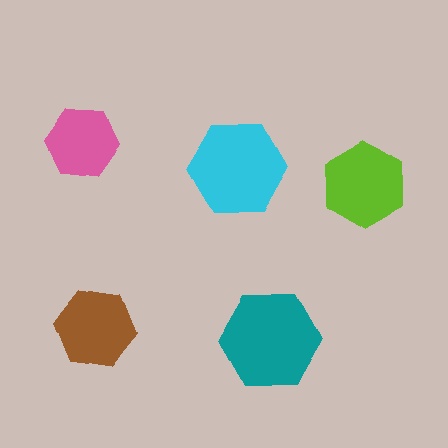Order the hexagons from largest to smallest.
the teal one, the cyan one, the lime one, the brown one, the pink one.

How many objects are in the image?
There are 5 objects in the image.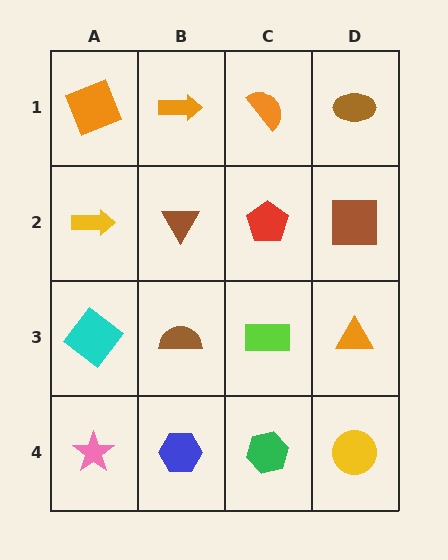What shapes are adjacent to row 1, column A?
A yellow arrow (row 2, column A), an orange arrow (row 1, column B).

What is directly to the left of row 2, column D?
A red pentagon.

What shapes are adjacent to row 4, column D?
An orange triangle (row 3, column D), a green hexagon (row 4, column C).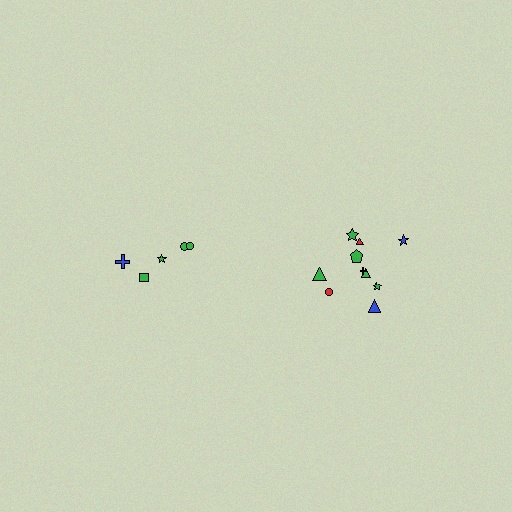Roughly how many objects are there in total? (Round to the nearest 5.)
Roughly 15 objects in total.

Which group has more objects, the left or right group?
The right group.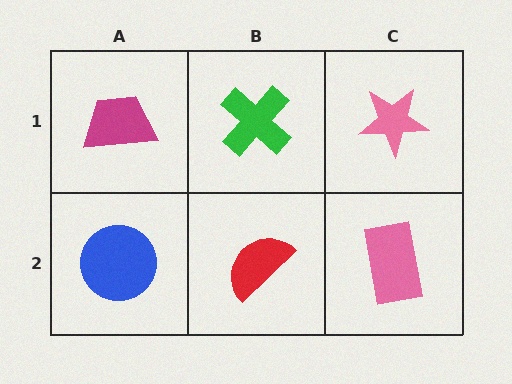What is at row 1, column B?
A green cross.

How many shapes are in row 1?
3 shapes.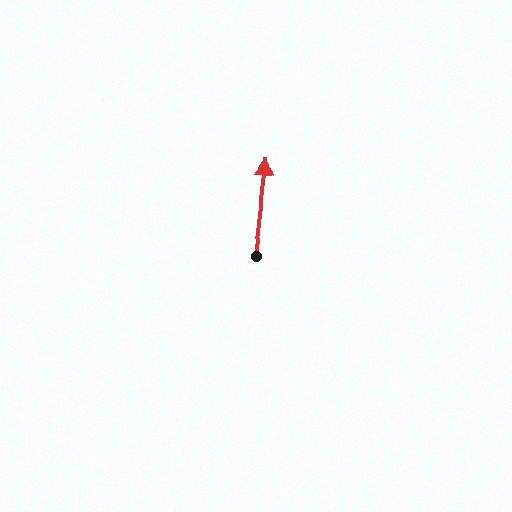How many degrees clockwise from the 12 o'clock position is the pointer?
Approximately 7 degrees.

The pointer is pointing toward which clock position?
Roughly 12 o'clock.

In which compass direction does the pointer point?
North.